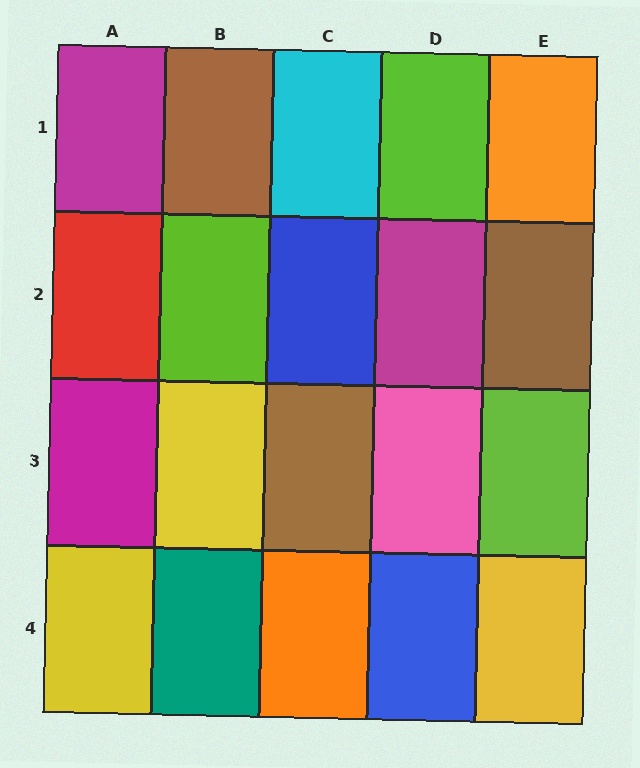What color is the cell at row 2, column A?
Red.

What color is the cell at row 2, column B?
Lime.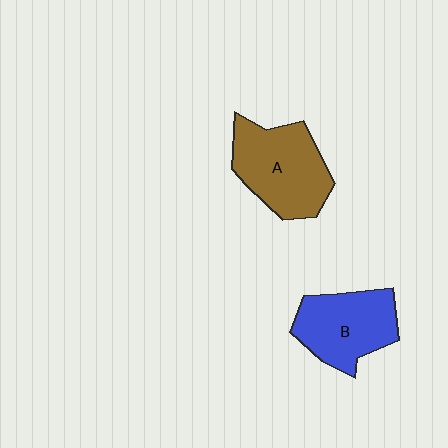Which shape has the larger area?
Shape A (brown).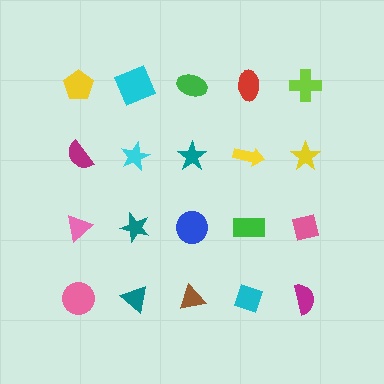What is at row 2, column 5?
A yellow star.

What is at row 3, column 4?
A green rectangle.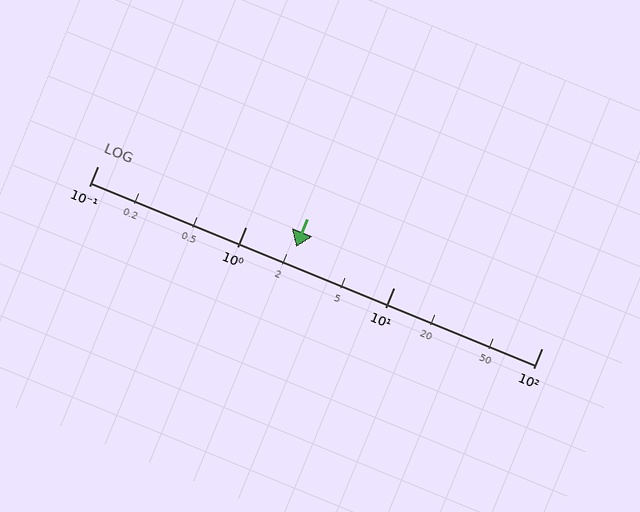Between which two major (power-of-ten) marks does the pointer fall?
The pointer is between 1 and 10.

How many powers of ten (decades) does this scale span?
The scale spans 3 decades, from 0.1 to 100.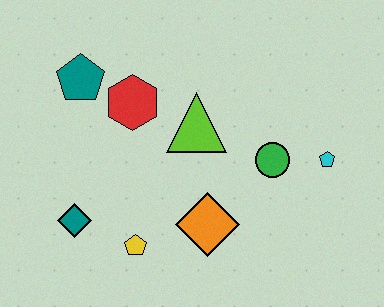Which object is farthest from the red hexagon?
The cyan pentagon is farthest from the red hexagon.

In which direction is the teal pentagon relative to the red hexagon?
The teal pentagon is to the left of the red hexagon.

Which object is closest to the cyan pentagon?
The green circle is closest to the cyan pentagon.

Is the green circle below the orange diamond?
No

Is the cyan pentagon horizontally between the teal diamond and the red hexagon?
No